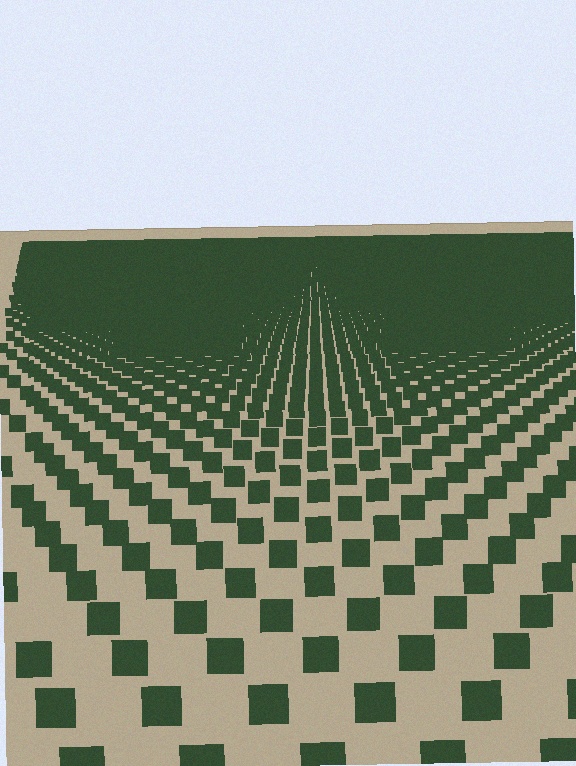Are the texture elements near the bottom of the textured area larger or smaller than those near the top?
Larger. Near the bottom, elements are closer to the viewer and appear at a bigger on-screen size.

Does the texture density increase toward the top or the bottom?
Density increases toward the top.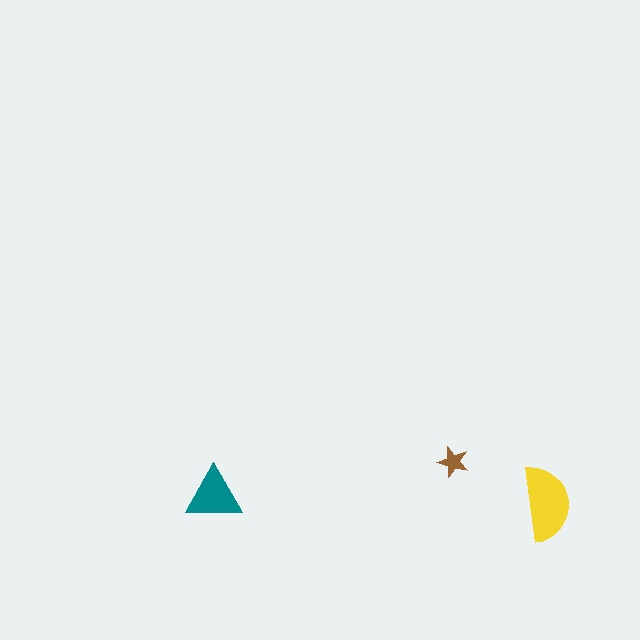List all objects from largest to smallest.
The yellow semicircle, the teal triangle, the brown star.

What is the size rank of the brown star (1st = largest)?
3rd.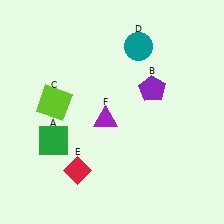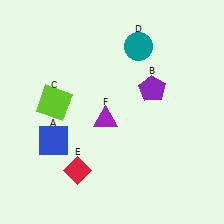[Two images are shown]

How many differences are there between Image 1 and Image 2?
There is 1 difference between the two images.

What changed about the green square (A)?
In Image 1, A is green. In Image 2, it changed to blue.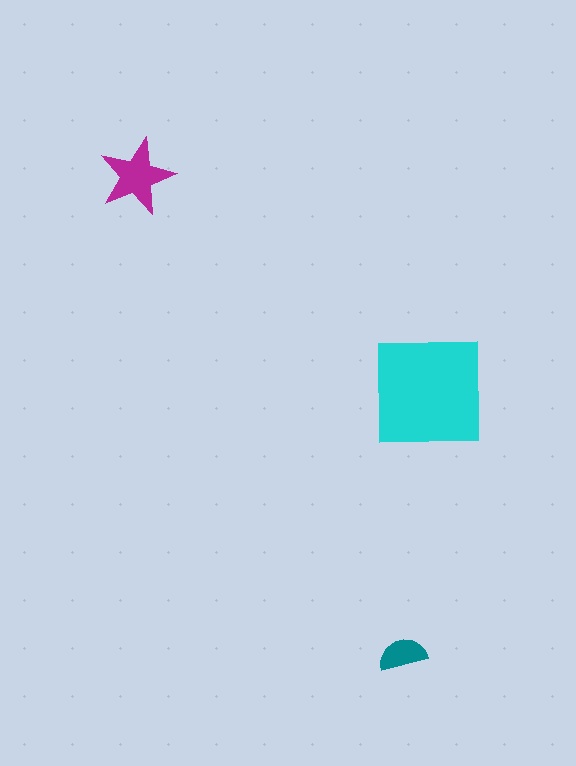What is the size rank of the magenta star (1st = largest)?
2nd.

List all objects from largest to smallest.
The cyan square, the magenta star, the teal semicircle.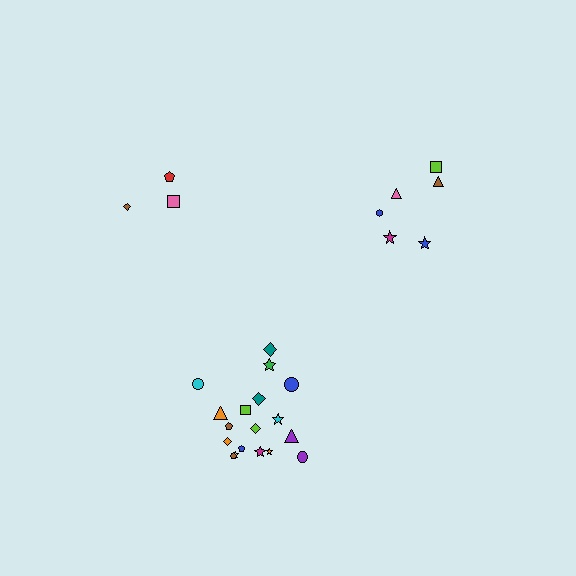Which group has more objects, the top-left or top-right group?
The top-right group.